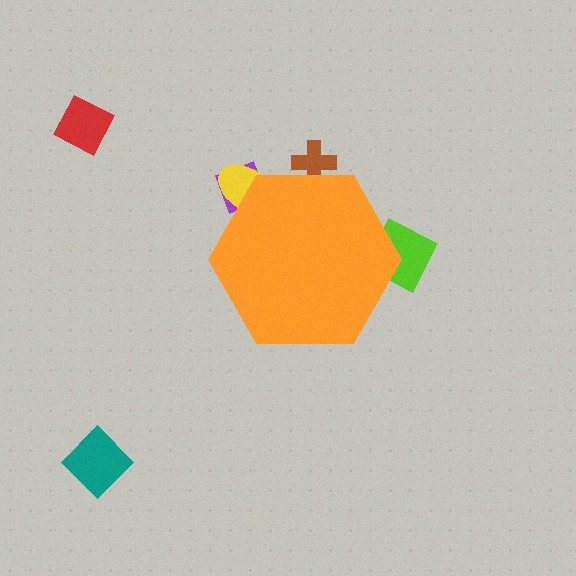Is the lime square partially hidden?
Yes, the lime square is partially hidden behind the orange hexagon.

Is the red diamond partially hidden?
No, the red diamond is fully visible.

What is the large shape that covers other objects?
An orange hexagon.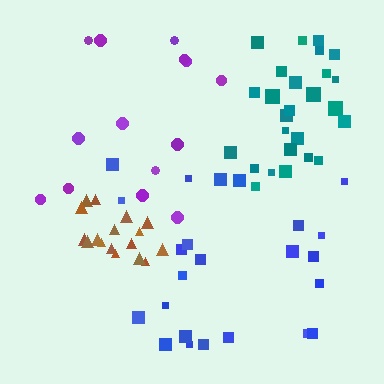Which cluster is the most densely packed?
Brown.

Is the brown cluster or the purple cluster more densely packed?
Brown.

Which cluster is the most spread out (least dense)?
Purple.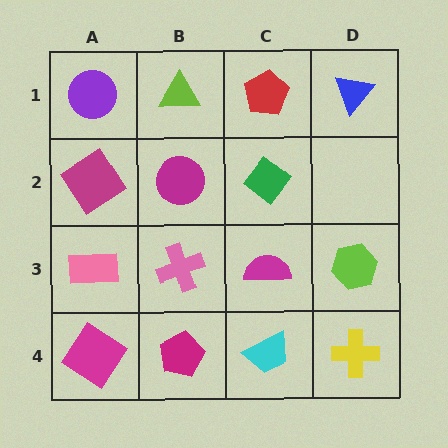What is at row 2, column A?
A magenta diamond.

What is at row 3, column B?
A pink cross.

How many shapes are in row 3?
4 shapes.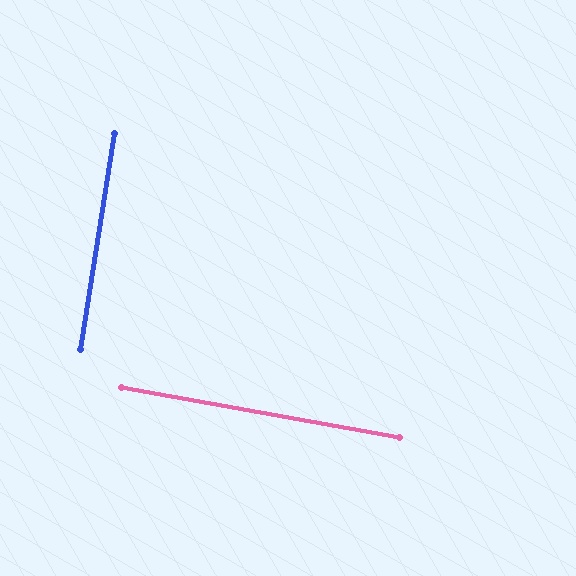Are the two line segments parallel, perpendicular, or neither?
Perpendicular — they meet at approximately 89°.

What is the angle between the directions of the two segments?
Approximately 89 degrees.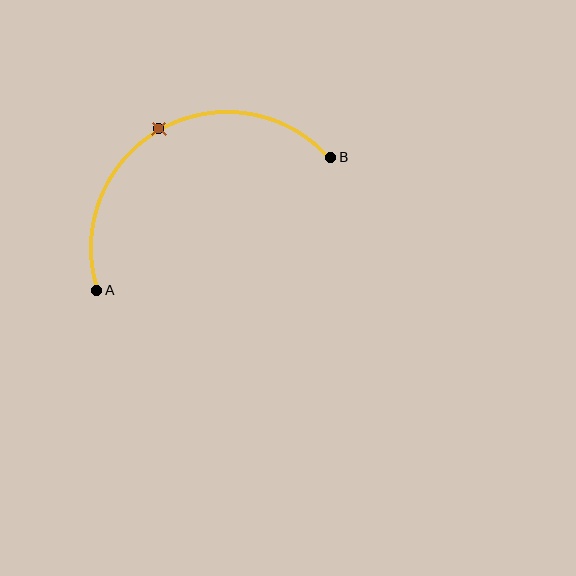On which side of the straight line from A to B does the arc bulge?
The arc bulges above the straight line connecting A and B.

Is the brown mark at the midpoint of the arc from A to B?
Yes. The brown mark lies on the arc at equal arc-length from both A and B — it is the arc midpoint.